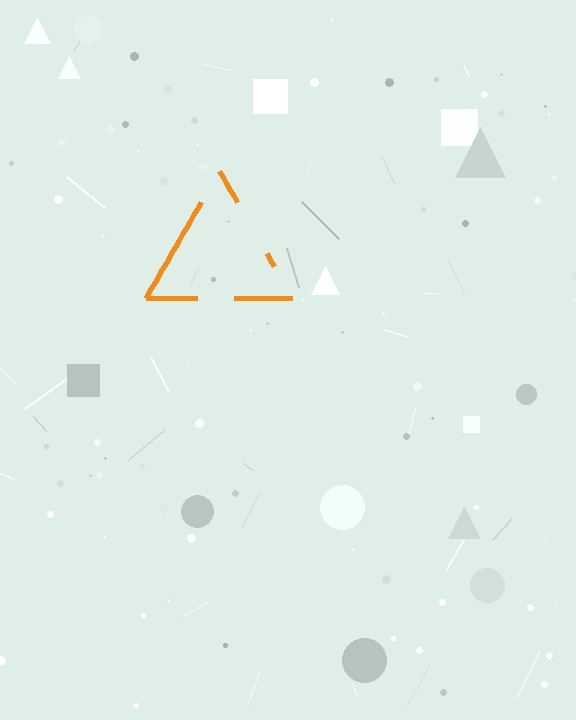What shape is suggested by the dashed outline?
The dashed outline suggests a triangle.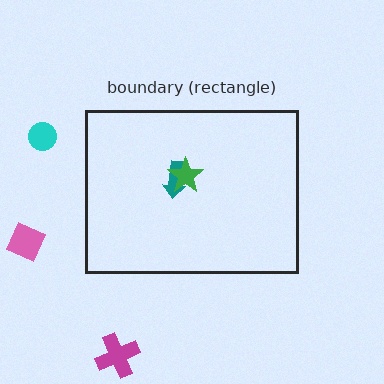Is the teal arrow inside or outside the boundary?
Inside.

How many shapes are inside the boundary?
2 inside, 3 outside.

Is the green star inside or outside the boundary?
Inside.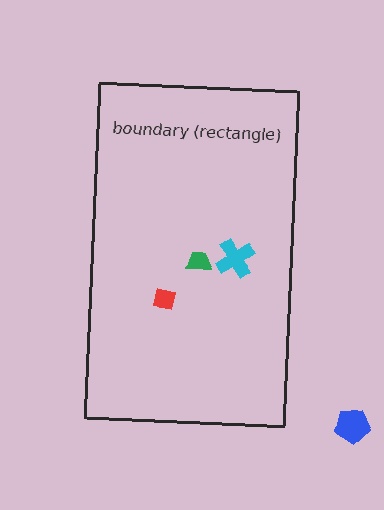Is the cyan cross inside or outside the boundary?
Inside.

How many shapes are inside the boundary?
3 inside, 1 outside.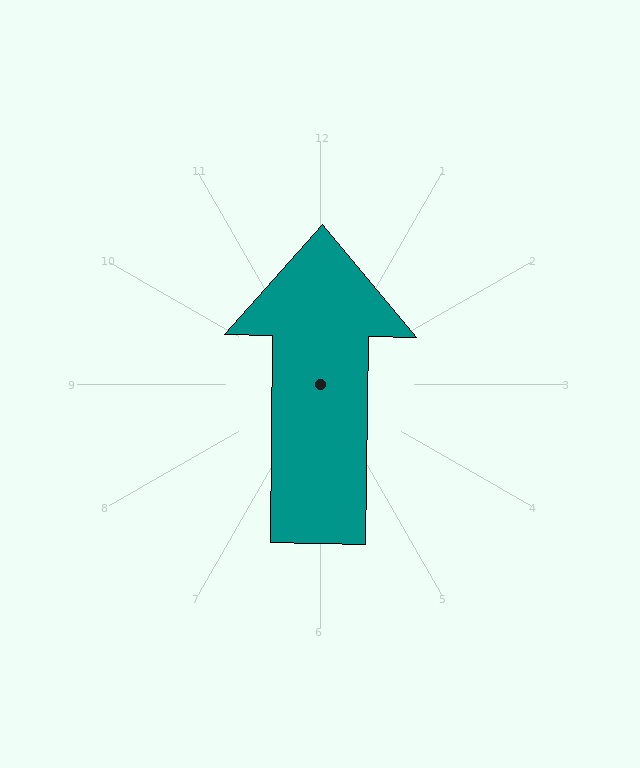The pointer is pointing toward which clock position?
Roughly 12 o'clock.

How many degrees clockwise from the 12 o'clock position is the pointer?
Approximately 1 degrees.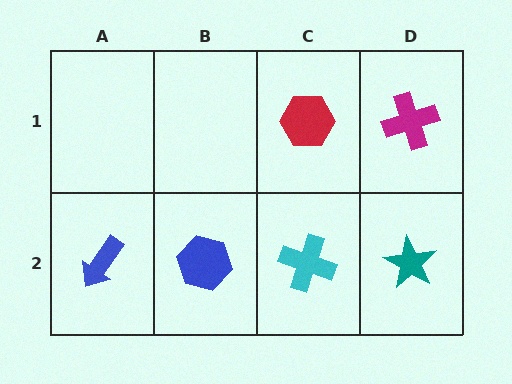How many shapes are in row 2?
4 shapes.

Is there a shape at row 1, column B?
No, that cell is empty.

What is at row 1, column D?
A magenta cross.